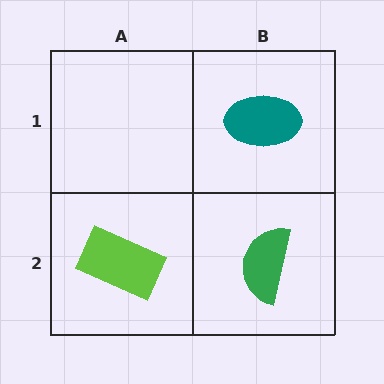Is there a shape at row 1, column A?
No, that cell is empty.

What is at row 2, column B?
A green semicircle.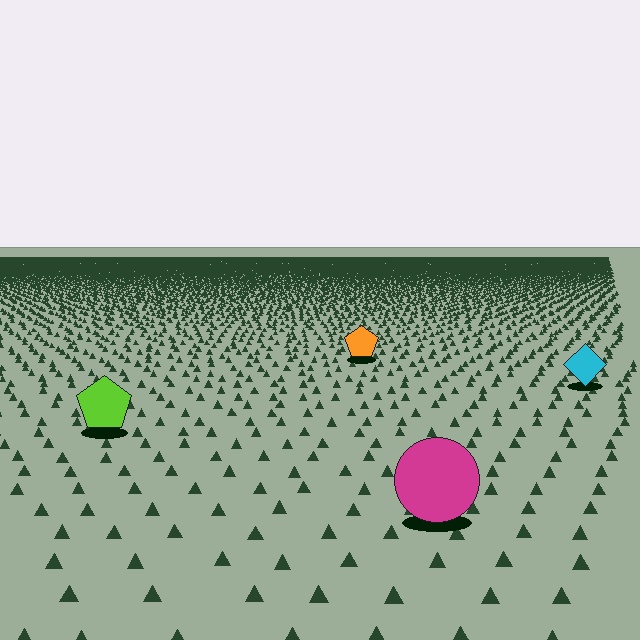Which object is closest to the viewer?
The magenta circle is closest. The texture marks near it are larger and more spread out.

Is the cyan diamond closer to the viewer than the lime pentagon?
No. The lime pentagon is closer — you can tell from the texture gradient: the ground texture is coarser near it.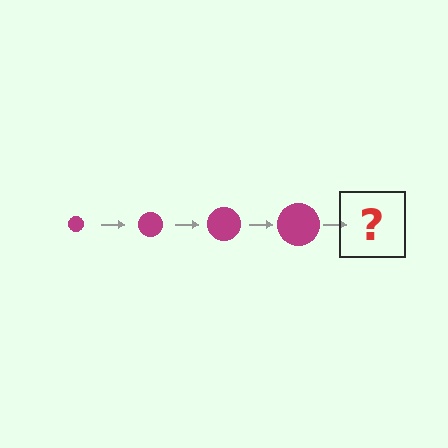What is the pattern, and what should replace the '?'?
The pattern is that the circle gets progressively larger each step. The '?' should be a magenta circle, larger than the previous one.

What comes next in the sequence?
The next element should be a magenta circle, larger than the previous one.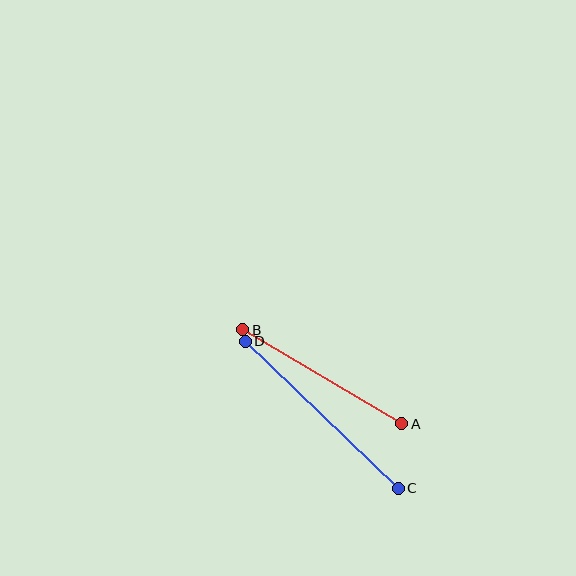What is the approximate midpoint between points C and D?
The midpoint is at approximately (322, 415) pixels.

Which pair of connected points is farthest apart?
Points C and D are farthest apart.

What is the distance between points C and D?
The distance is approximately 212 pixels.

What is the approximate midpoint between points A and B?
The midpoint is at approximately (322, 377) pixels.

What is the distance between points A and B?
The distance is approximately 185 pixels.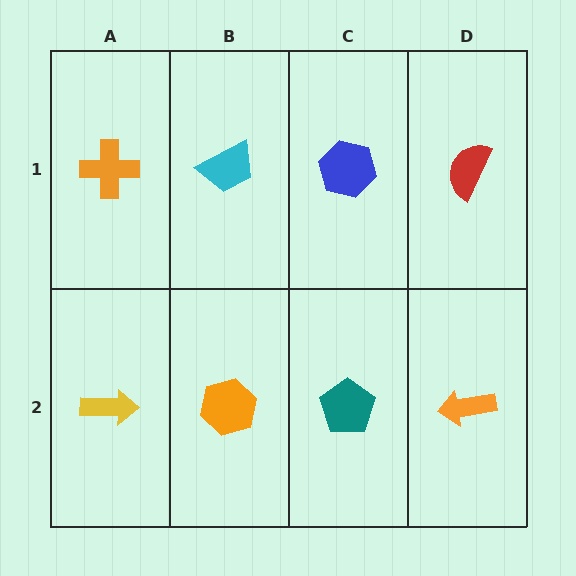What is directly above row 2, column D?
A red semicircle.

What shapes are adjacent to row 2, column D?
A red semicircle (row 1, column D), a teal pentagon (row 2, column C).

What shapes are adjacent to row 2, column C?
A blue hexagon (row 1, column C), an orange hexagon (row 2, column B), an orange arrow (row 2, column D).